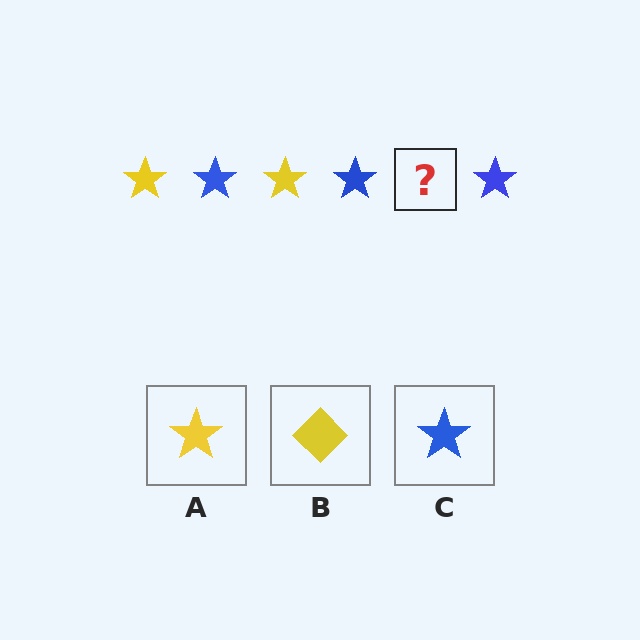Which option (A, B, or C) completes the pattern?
A.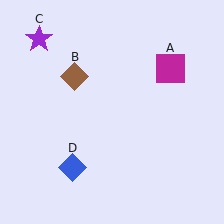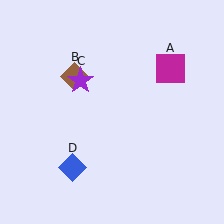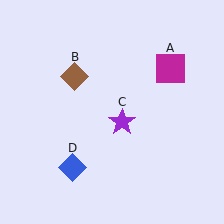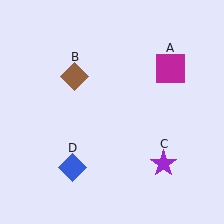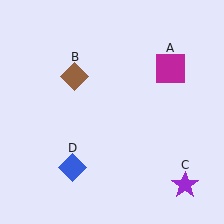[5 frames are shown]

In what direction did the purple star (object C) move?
The purple star (object C) moved down and to the right.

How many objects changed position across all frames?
1 object changed position: purple star (object C).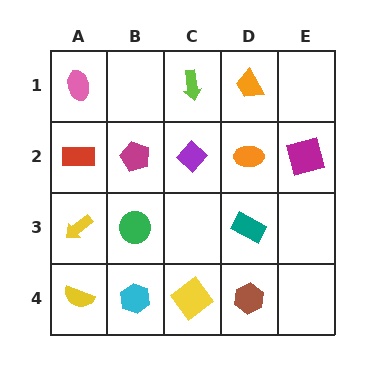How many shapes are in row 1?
3 shapes.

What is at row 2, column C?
A purple diamond.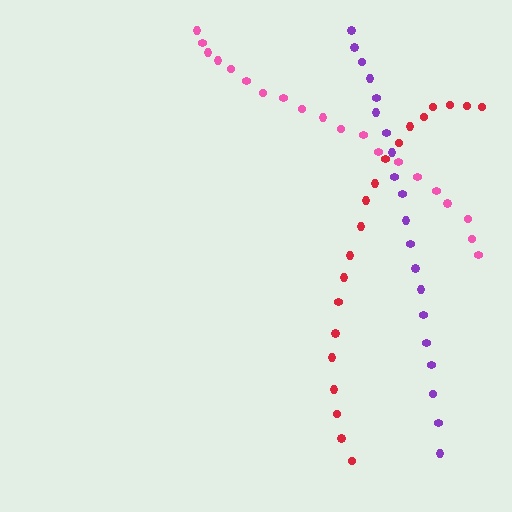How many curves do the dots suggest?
There are 3 distinct paths.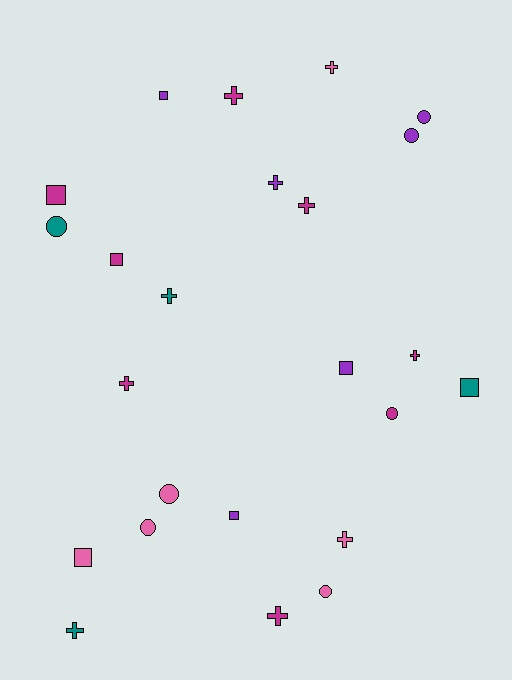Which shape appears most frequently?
Cross, with 10 objects.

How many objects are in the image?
There are 24 objects.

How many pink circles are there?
There are 3 pink circles.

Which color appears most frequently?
Magenta, with 8 objects.